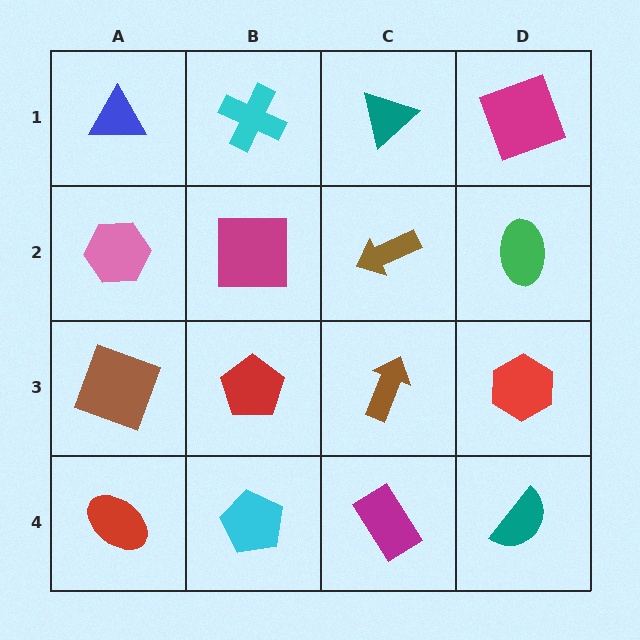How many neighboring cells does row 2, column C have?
4.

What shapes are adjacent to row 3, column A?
A pink hexagon (row 2, column A), a red ellipse (row 4, column A), a red pentagon (row 3, column B).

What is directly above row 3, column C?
A brown arrow.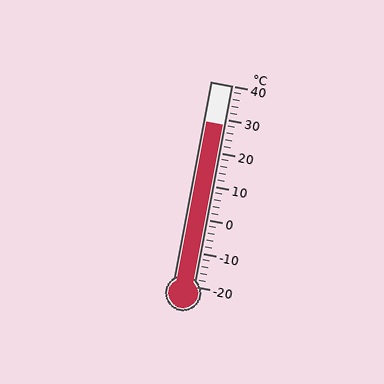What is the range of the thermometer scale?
The thermometer scale ranges from -20°C to 40°C.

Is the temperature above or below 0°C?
The temperature is above 0°C.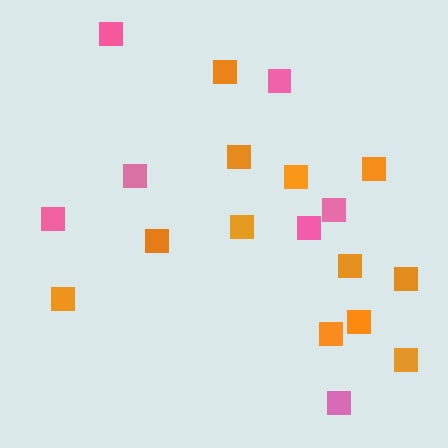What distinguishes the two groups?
There are 2 groups: one group of pink squares (7) and one group of orange squares (12).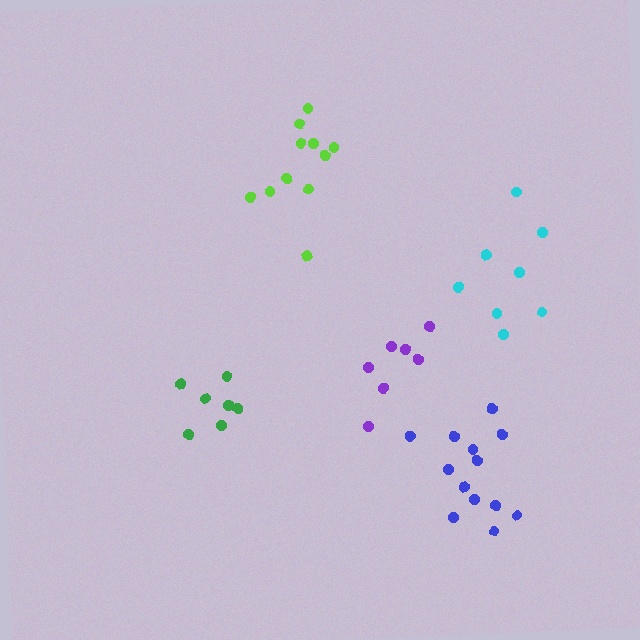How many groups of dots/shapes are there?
There are 5 groups.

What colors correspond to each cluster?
The clusters are colored: cyan, lime, purple, green, blue.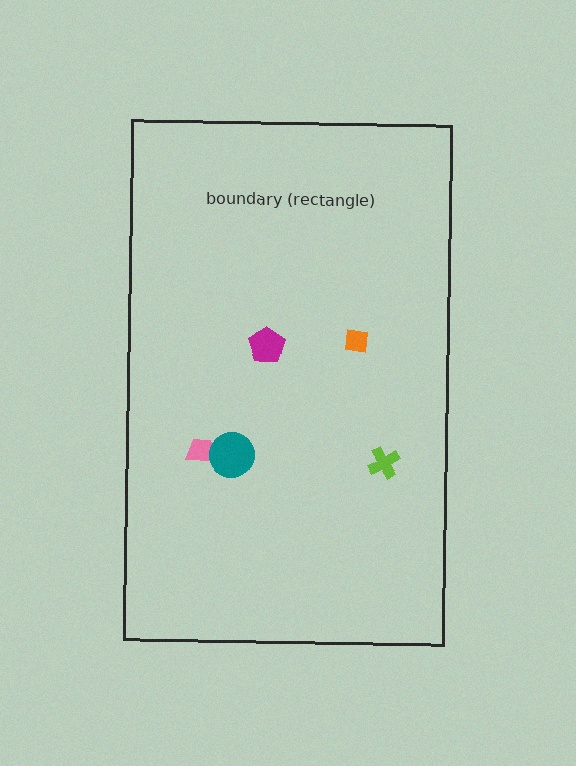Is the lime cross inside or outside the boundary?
Inside.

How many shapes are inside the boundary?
5 inside, 0 outside.